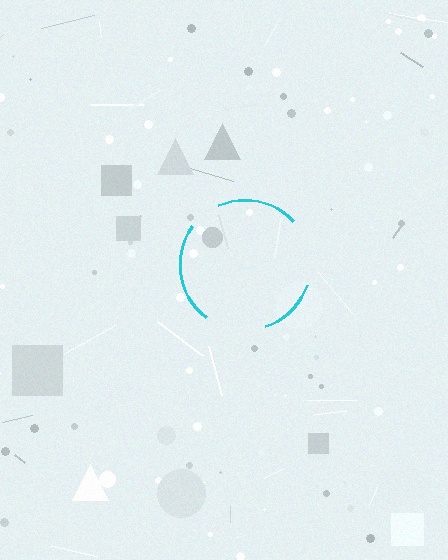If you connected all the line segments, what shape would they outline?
They would outline a circle.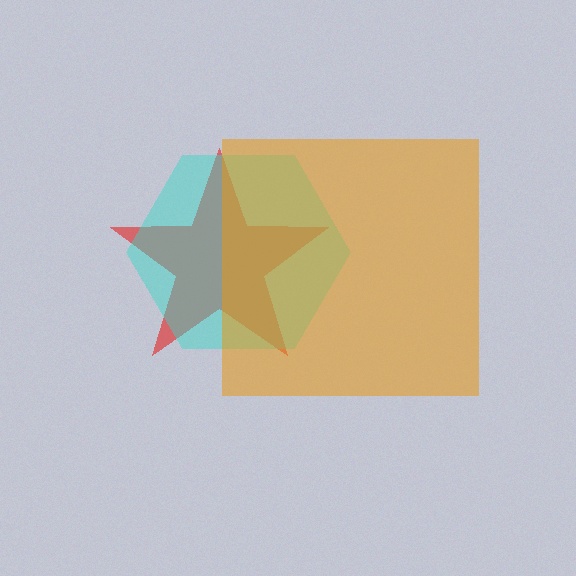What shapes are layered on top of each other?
The layered shapes are: a red star, a cyan hexagon, an orange square.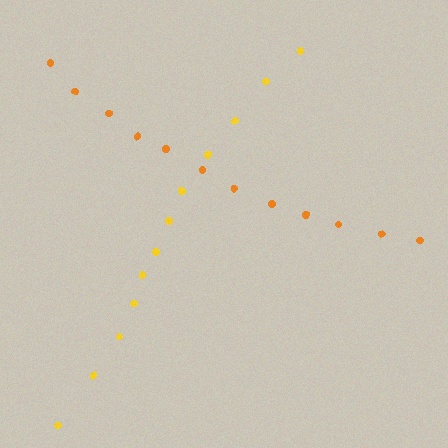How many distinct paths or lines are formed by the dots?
There are 2 distinct paths.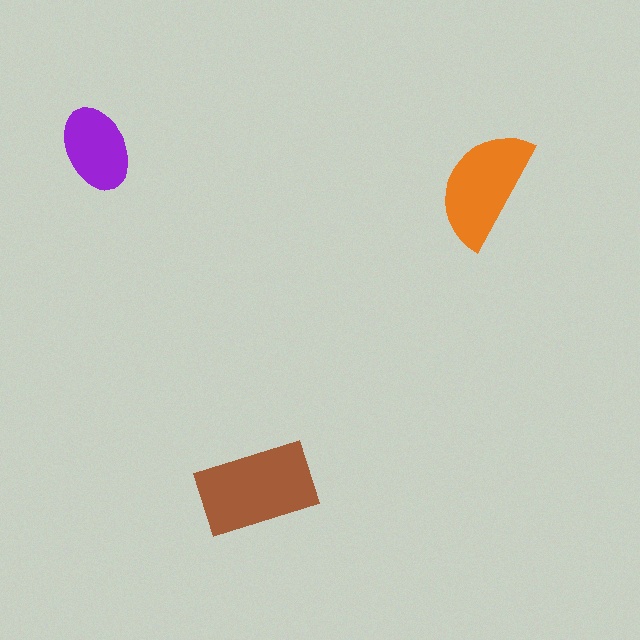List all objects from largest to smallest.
The brown rectangle, the orange semicircle, the purple ellipse.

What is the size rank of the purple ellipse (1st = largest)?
3rd.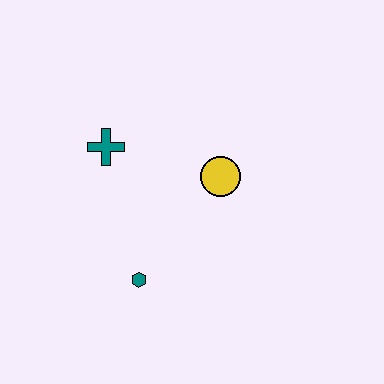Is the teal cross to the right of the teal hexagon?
No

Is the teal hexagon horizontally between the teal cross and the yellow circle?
Yes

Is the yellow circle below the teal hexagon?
No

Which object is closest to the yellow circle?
The teal cross is closest to the yellow circle.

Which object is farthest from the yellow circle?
The teal hexagon is farthest from the yellow circle.